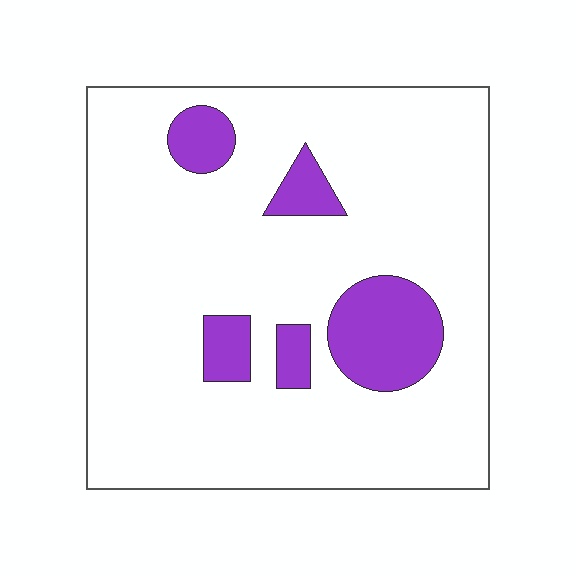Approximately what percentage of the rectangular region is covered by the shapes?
Approximately 15%.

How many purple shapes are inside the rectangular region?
5.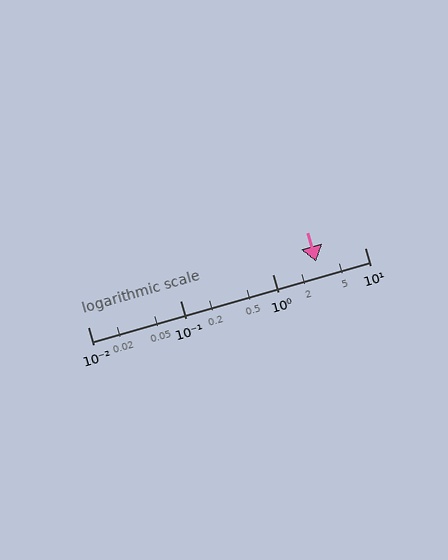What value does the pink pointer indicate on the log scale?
The pointer indicates approximately 3.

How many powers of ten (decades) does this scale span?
The scale spans 3 decades, from 0.01 to 10.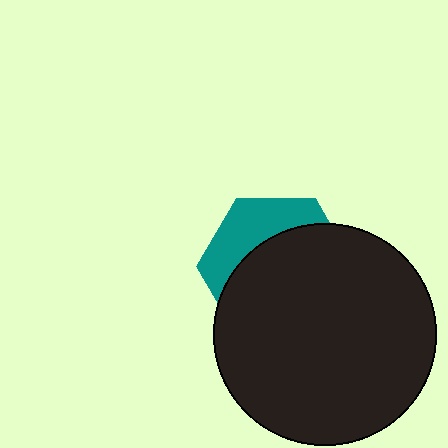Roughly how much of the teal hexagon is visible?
A small part of it is visible (roughly 33%).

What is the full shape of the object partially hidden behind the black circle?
The partially hidden object is a teal hexagon.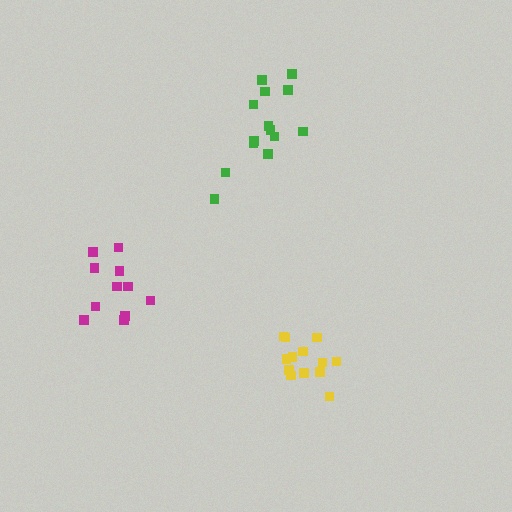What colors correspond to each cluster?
The clusters are colored: green, yellow, magenta.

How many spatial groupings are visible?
There are 3 spatial groupings.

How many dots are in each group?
Group 1: 14 dots, Group 2: 13 dots, Group 3: 11 dots (38 total).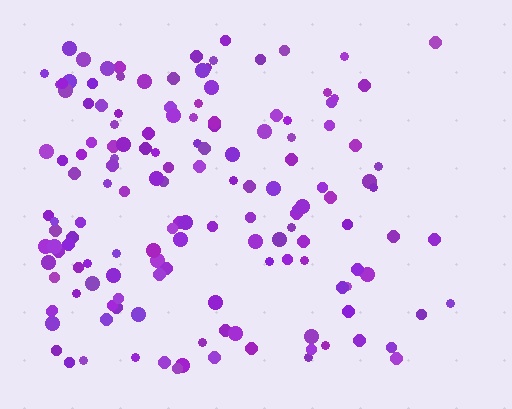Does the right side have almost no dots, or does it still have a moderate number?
Still a moderate number, just noticeably fewer than the left.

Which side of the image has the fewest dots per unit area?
The right.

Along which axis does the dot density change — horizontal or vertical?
Horizontal.